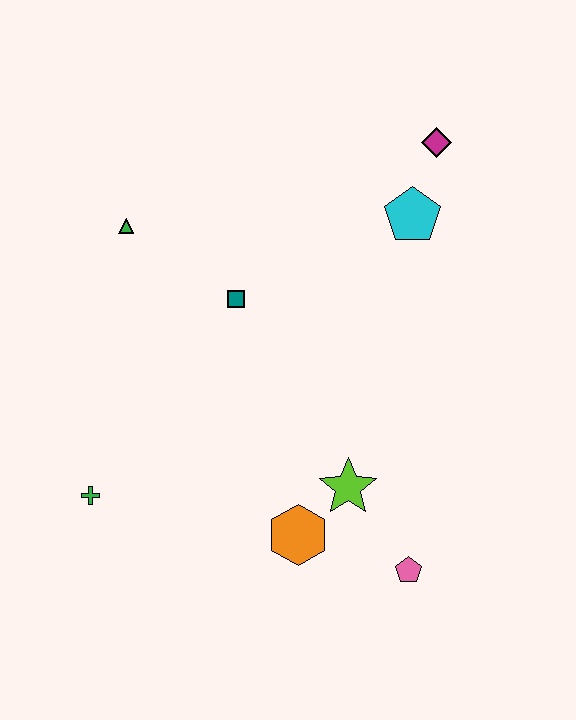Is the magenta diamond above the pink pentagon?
Yes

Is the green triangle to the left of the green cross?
No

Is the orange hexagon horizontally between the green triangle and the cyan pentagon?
Yes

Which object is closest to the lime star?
The orange hexagon is closest to the lime star.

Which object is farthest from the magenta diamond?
The green cross is farthest from the magenta diamond.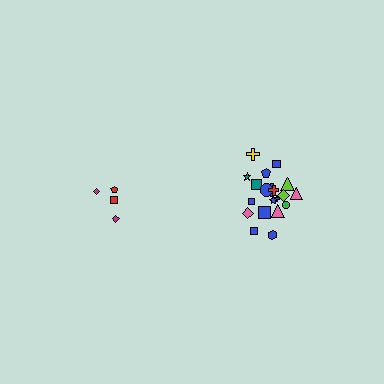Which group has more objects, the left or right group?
The right group.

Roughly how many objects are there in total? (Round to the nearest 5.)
Roughly 25 objects in total.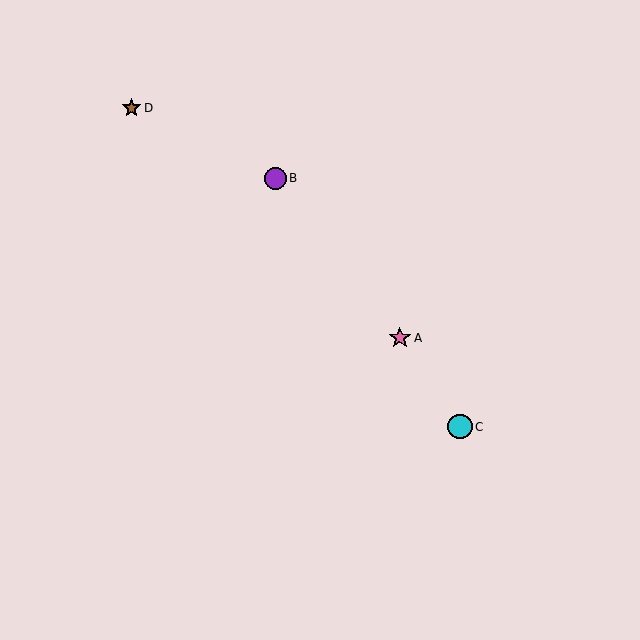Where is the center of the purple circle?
The center of the purple circle is at (275, 178).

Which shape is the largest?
The cyan circle (labeled C) is the largest.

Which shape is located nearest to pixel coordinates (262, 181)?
The purple circle (labeled B) at (275, 178) is nearest to that location.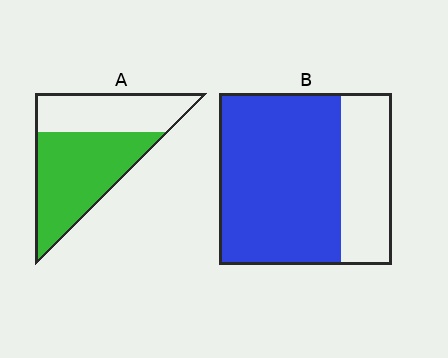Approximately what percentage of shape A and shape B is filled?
A is approximately 60% and B is approximately 70%.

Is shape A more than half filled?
Yes.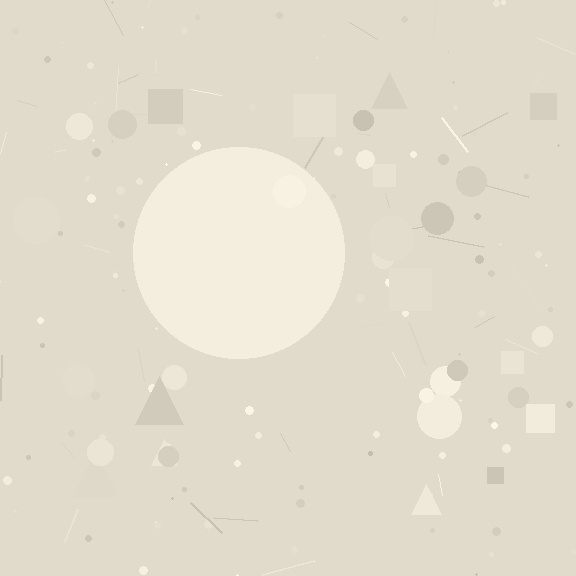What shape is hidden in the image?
A circle is hidden in the image.